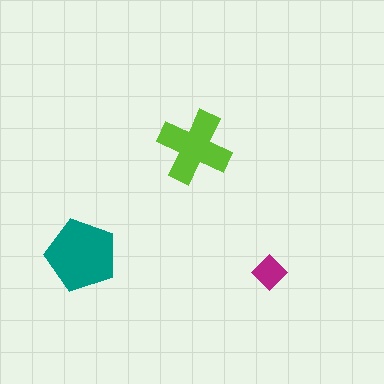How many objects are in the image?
There are 3 objects in the image.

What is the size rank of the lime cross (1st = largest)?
2nd.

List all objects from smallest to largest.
The magenta diamond, the lime cross, the teal pentagon.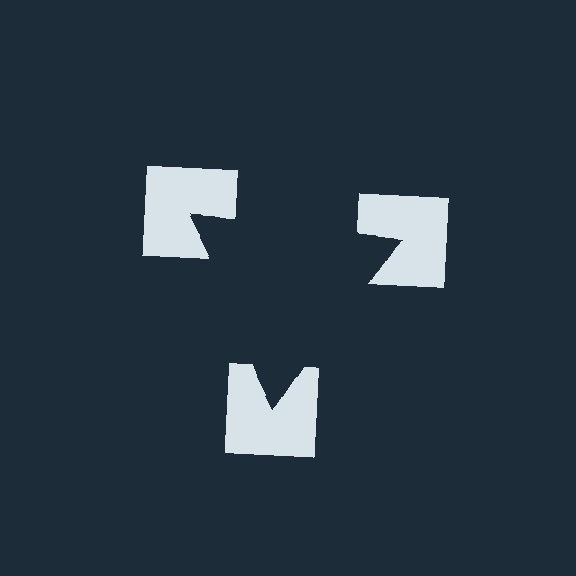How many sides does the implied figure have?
3 sides.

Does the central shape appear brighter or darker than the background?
It typically appears slightly darker than the background, even though no actual brightness change is drawn.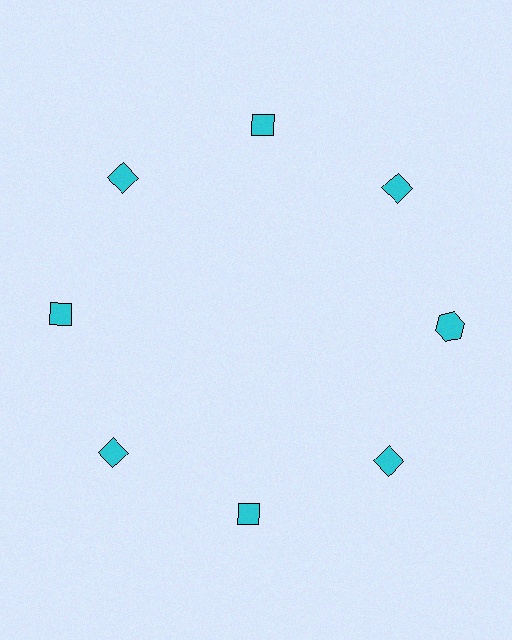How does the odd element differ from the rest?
It has a different shape: hexagon instead of diamond.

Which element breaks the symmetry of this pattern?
The cyan hexagon at roughly the 3 o'clock position breaks the symmetry. All other shapes are cyan diamonds.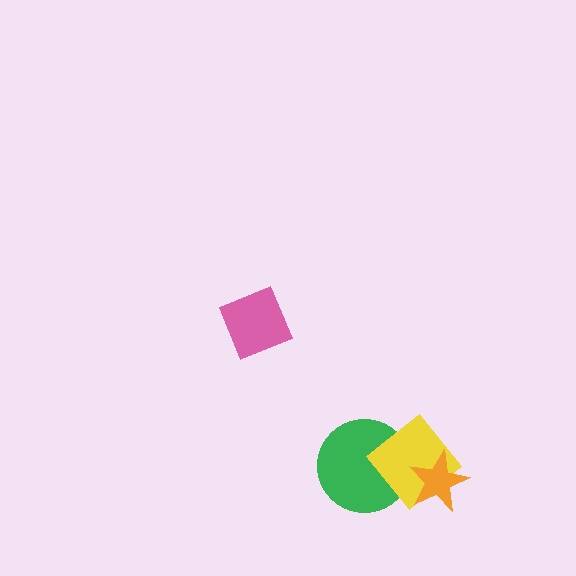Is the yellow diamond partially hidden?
Yes, it is partially covered by another shape.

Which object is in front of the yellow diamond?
The orange star is in front of the yellow diamond.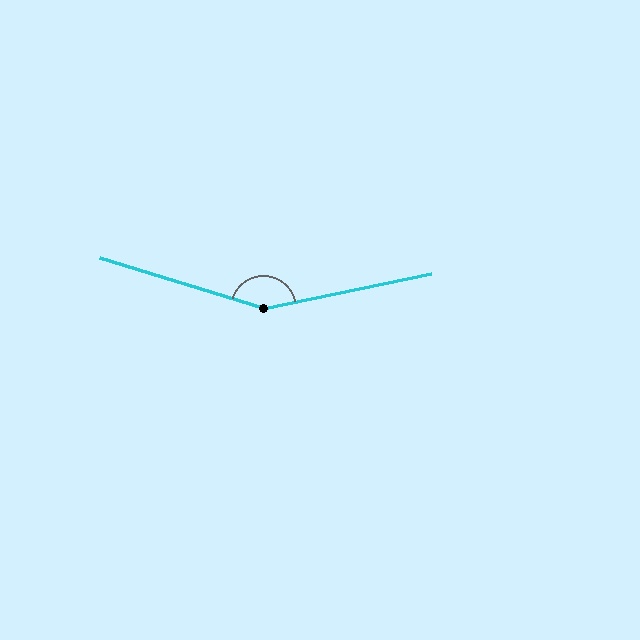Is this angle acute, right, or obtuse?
It is obtuse.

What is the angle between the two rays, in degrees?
Approximately 151 degrees.